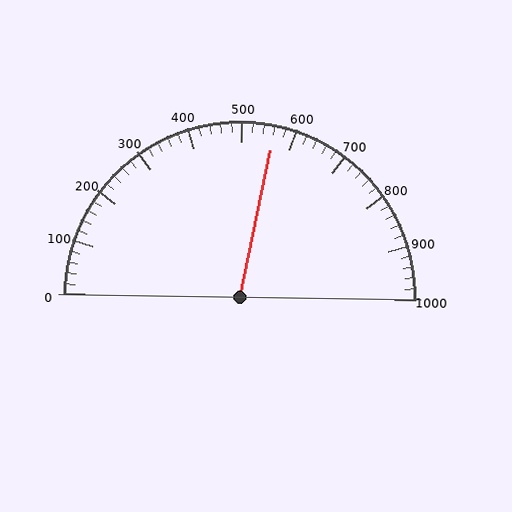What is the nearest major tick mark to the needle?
The nearest major tick mark is 600.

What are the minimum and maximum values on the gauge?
The gauge ranges from 0 to 1000.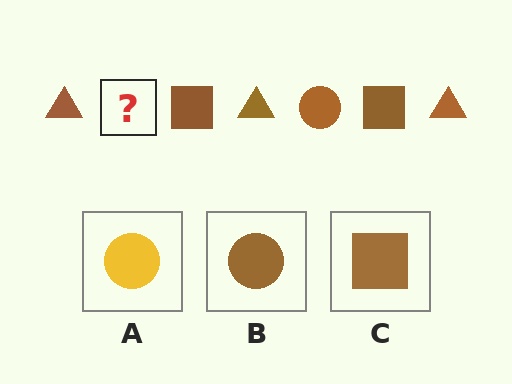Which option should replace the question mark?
Option B.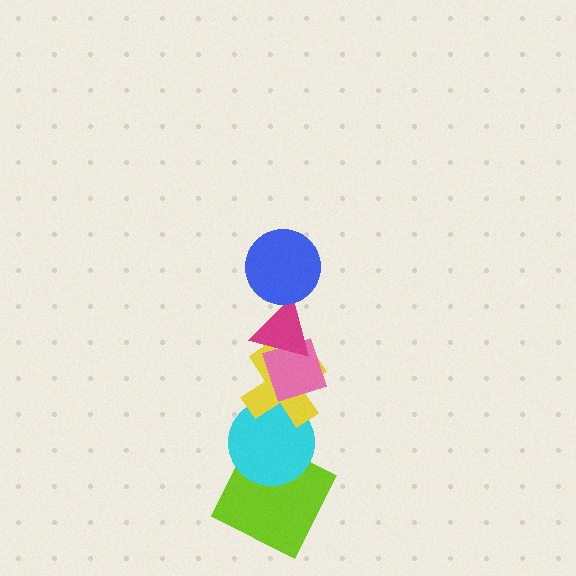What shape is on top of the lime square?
The cyan circle is on top of the lime square.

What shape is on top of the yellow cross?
The pink diamond is on top of the yellow cross.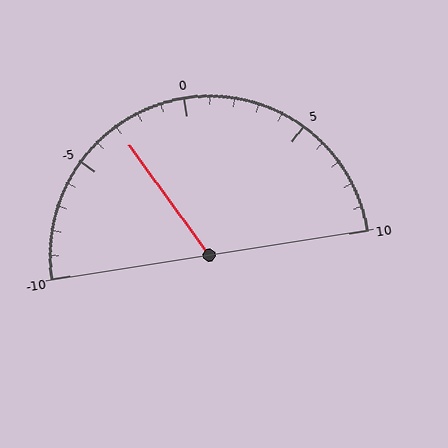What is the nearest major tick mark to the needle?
The nearest major tick mark is -5.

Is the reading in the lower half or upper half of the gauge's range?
The reading is in the lower half of the range (-10 to 10).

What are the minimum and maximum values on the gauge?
The gauge ranges from -10 to 10.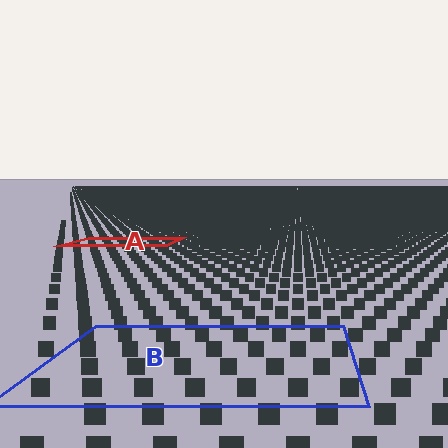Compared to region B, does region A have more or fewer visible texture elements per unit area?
Region A has more texture elements per unit area — they are packed more densely because it is farther away.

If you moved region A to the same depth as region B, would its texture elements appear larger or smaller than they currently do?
They would appear larger. At a closer depth, the same texture elements are projected at a bigger on-screen size.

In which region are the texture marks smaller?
The texture marks are smaller in region A, because it is farther away.